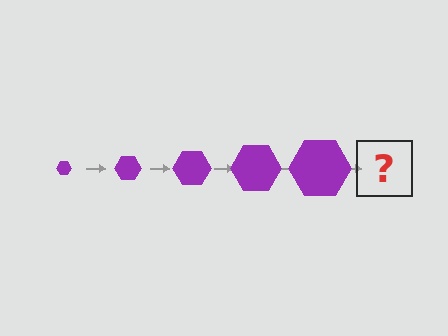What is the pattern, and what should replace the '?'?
The pattern is that the hexagon gets progressively larger each step. The '?' should be a purple hexagon, larger than the previous one.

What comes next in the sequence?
The next element should be a purple hexagon, larger than the previous one.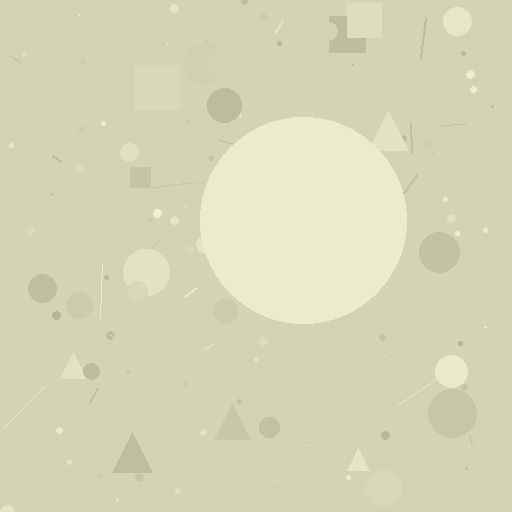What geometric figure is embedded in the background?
A circle is embedded in the background.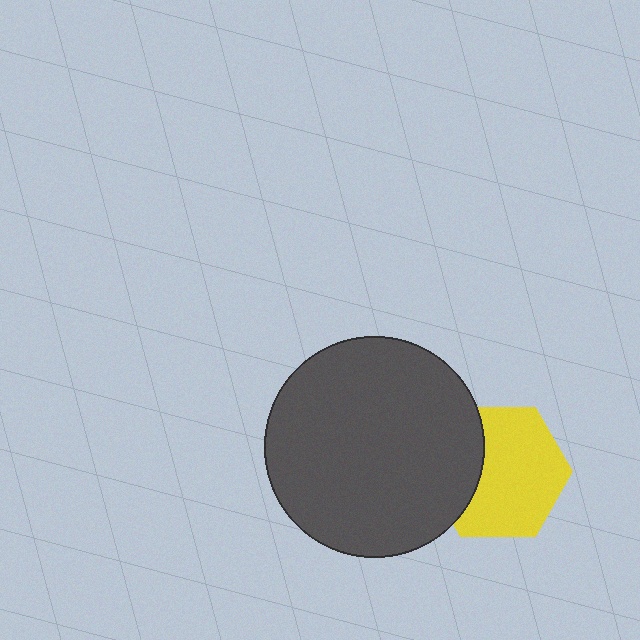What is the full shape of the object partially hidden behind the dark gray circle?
The partially hidden object is a yellow hexagon.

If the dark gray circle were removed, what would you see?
You would see the complete yellow hexagon.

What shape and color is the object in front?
The object in front is a dark gray circle.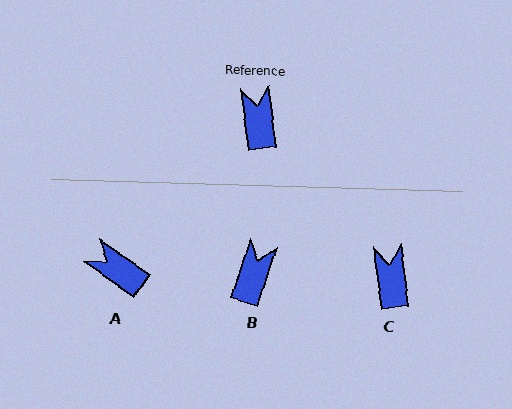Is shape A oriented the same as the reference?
No, it is off by about 48 degrees.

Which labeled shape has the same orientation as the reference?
C.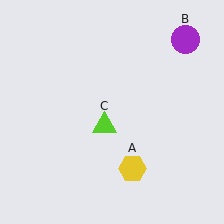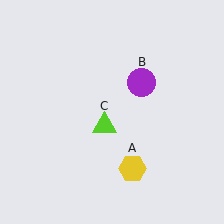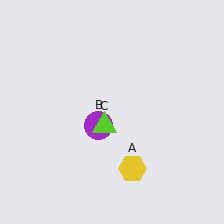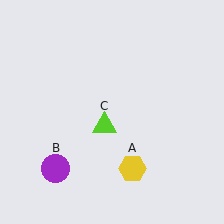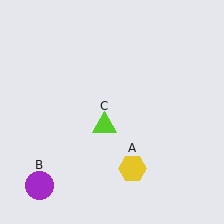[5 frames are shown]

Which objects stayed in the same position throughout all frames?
Yellow hexagon (object A) and lime triangle (object C) remained stationary.